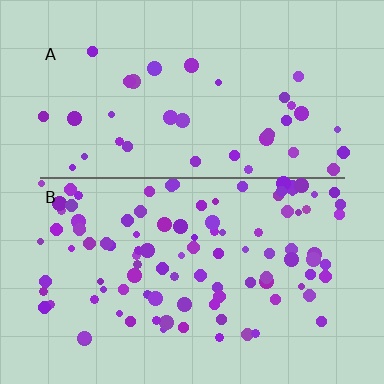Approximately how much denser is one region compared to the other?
Approximately 2.7× — region B over region A.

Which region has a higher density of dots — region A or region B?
B (the bottom).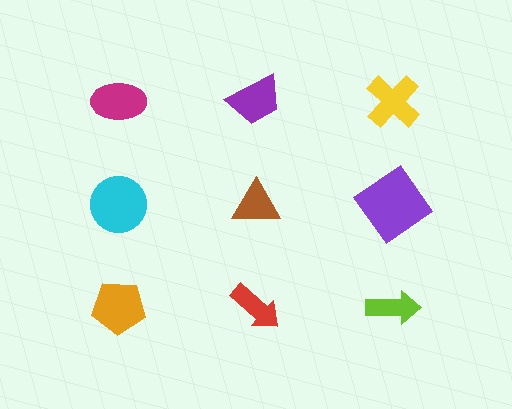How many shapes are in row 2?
3 shapes.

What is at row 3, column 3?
A lime arrow.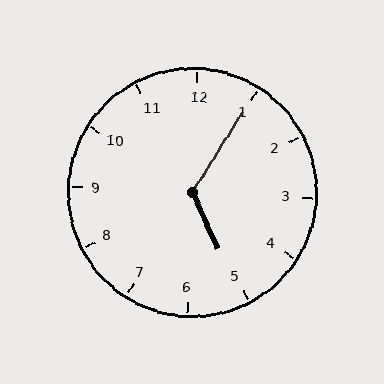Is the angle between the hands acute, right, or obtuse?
It is obtuse.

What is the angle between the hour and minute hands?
Approximately 122 degrees.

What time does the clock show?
5:05.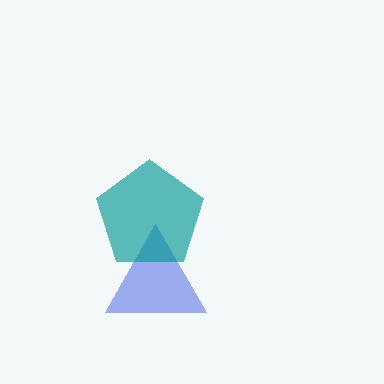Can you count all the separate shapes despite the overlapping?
Yes, there are 2 separate shapes.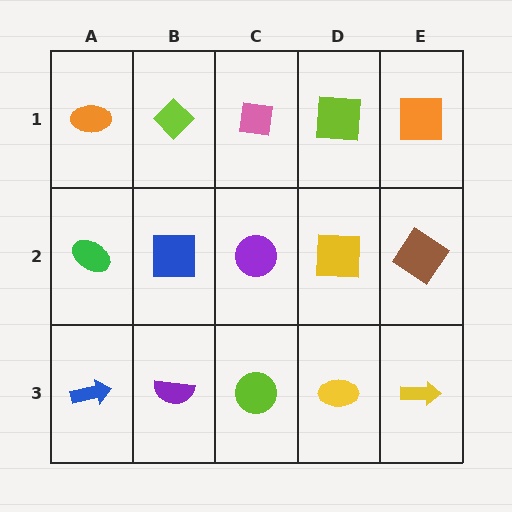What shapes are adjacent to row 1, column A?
A green ellipse (row 2, column A), a lime diamond (row 1, column B).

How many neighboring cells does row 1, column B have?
3.